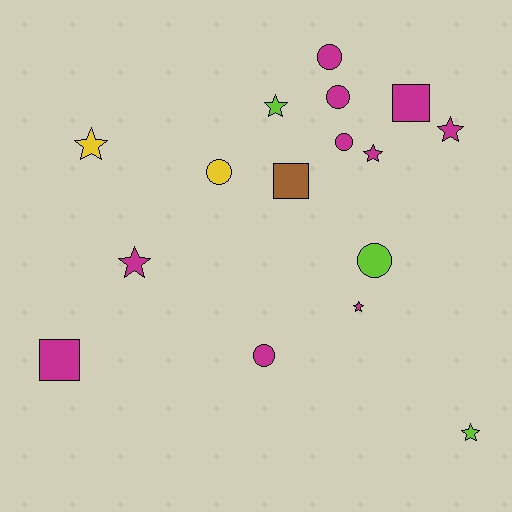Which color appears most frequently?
Magenta, with 10 objects.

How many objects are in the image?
There are 16 objects.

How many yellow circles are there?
There is 1 yellow circle.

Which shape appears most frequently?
Star, with 7 objects.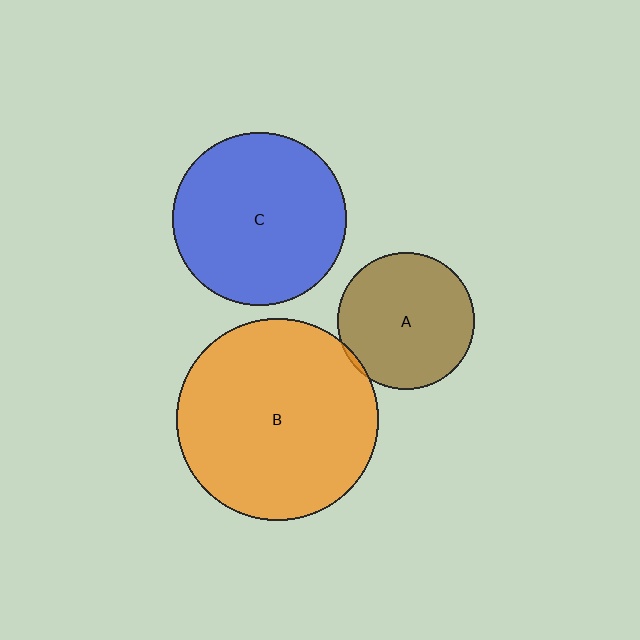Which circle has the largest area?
Circle B (orange).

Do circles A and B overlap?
Yes.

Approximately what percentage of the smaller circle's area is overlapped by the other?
Approximately 5%.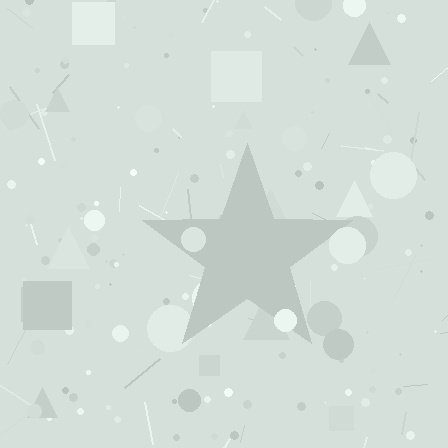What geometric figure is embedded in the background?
A star is embedded in the background.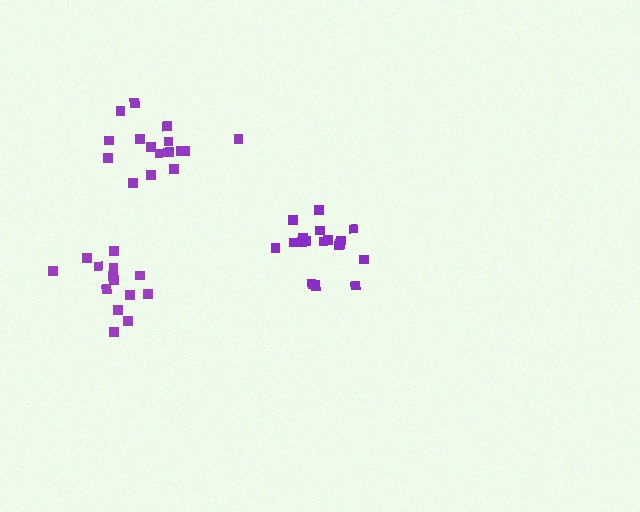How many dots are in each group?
Group 1: 19 dots, Group 2: 14 dots, Group 3: 16 dots (49 total).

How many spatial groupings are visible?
There are 3 spatial groupings.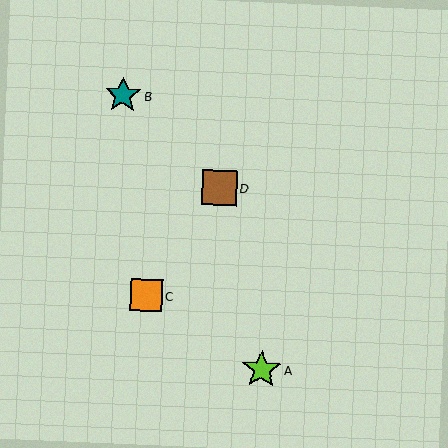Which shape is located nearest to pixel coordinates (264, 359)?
The lime star (labeled A) at (261, 370) is nearest to that location.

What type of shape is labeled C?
Shape C is an orange square.